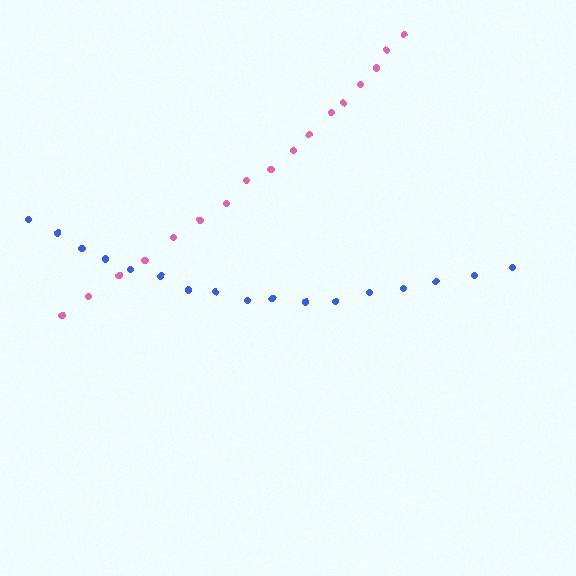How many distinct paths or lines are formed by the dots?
There are 2 distinct paths.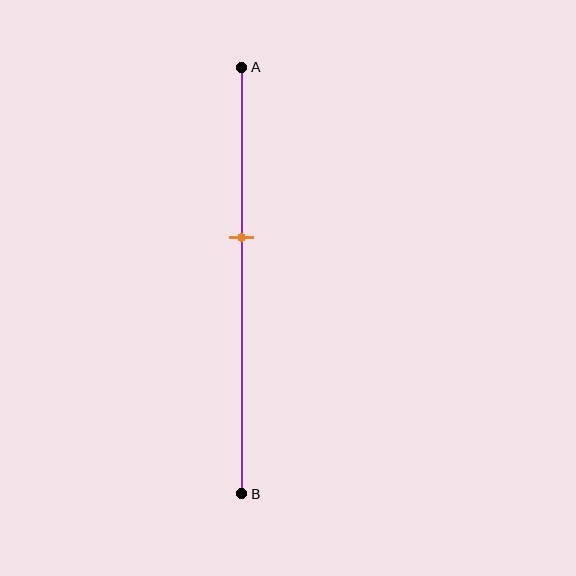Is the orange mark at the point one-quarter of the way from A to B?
No, the mark is at about 40% from A, not at the 25% one-quarter point.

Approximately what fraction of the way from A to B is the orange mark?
The orange mark is approximately 40% of the way from A to B.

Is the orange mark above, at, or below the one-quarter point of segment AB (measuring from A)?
The orange mark is below the one-quarter point of segment AB.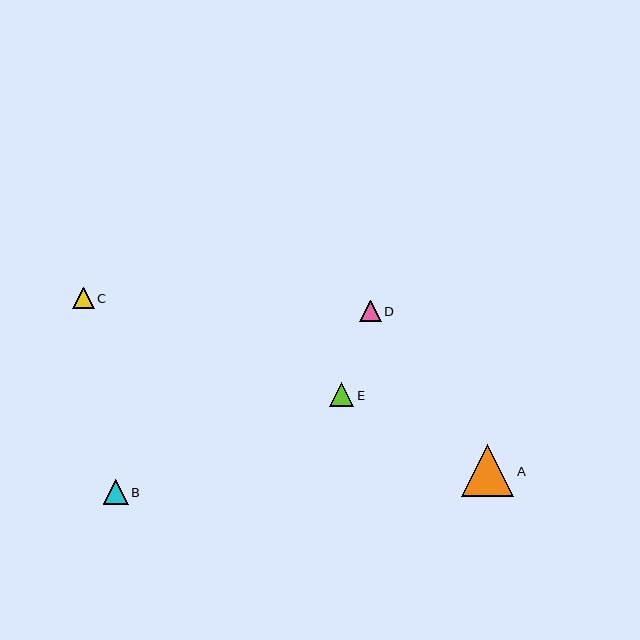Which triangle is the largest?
Triangle A is the largest with a size of approximately 52 pixels.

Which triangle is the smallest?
Triangle D is the smallest with a size of approximately 22 pixels.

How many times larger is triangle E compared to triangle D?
Triangle E is approximately 1.1 times the size of triangle D.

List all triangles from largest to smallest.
From largest to smallest: A, E, B, C, D.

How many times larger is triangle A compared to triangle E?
Triangle A is approximately 2.1 times the size of triangle E.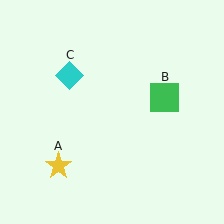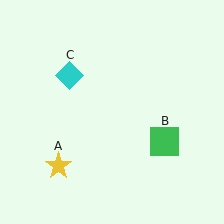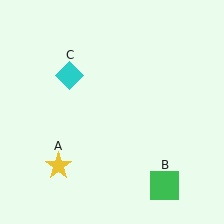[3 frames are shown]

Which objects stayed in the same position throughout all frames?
Yellow star (object A) and cyan diamond (object C) remained stationary.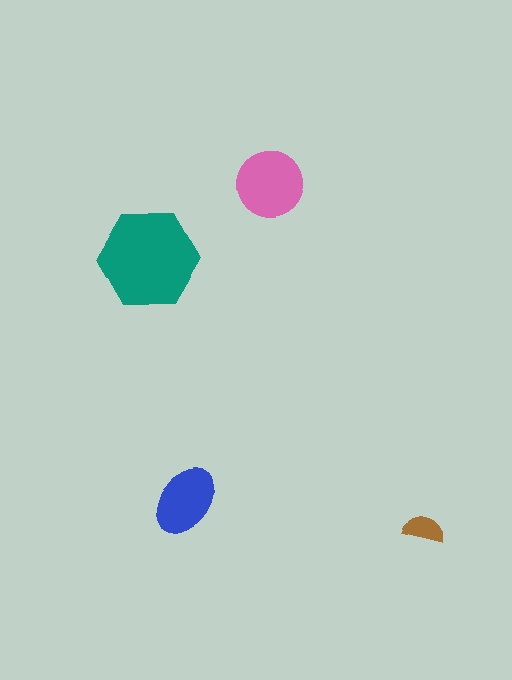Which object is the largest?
The teal hexagon.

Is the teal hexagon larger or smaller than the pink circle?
Larger.